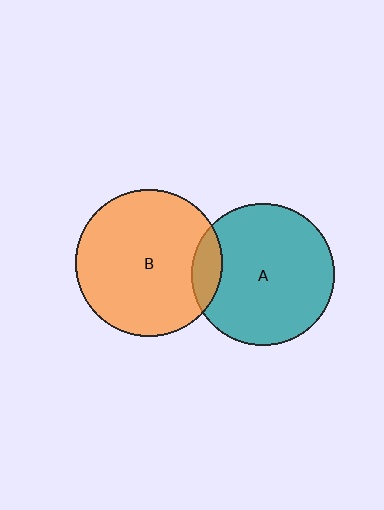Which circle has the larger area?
Circle B (orange).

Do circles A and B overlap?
Yes.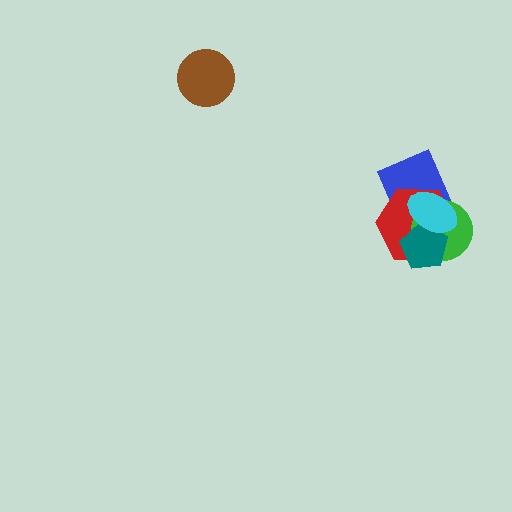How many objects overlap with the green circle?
4 objects overlap with the green circle.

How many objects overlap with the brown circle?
0 objects overlap with the brown circle.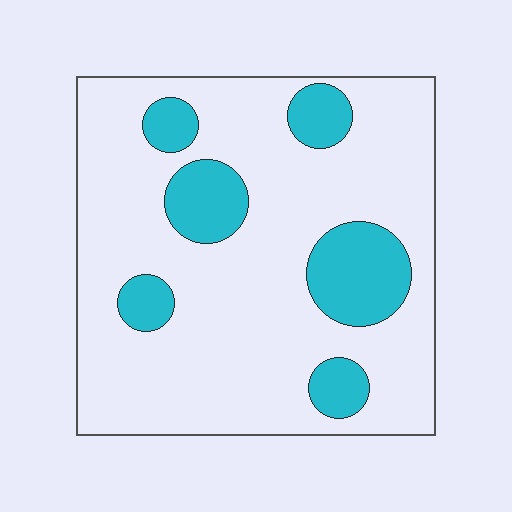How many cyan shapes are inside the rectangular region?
6.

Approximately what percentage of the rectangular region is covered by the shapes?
Approximately 20%.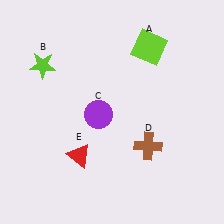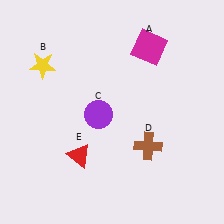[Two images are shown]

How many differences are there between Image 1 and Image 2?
There are 2 differences between the two images.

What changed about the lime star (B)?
In Image 1, B is lime. In Image 2, it changed to yellow.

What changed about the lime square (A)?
In Image 1, A is lime. In Image 2, it changed to magenta.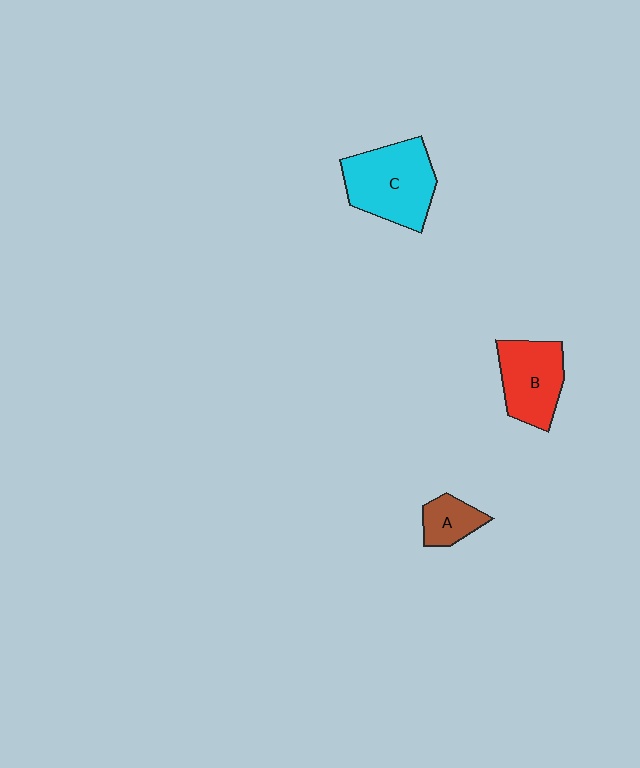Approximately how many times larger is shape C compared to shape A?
Approximately 2.5 times.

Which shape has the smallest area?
Shape A (brown).